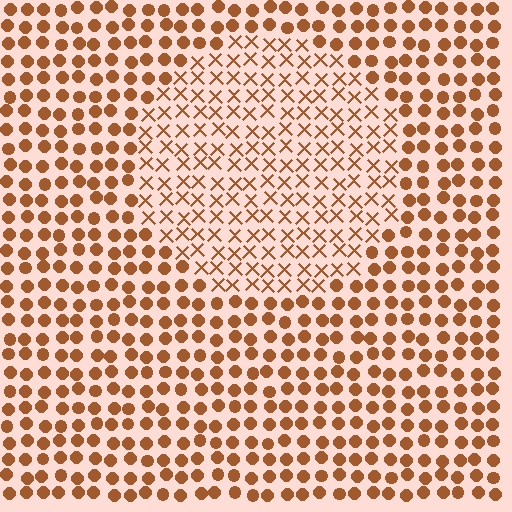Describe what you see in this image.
The image is filled with small brown elements arranged in a uniform grid. A circle-shaped region contains X marks, while the surrounding area contains circles. The boundary is defined purely by the change in element shape.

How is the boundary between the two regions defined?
The boundary is defined by a change in element shape: X marks inside vs. circles outside. All elements share the same color and spacing.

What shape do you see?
I see a circle.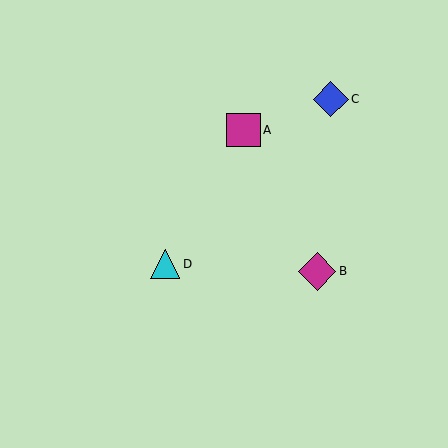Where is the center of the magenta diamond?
The center of the magenta diamond is at (317, 271).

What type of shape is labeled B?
Shape B is a magenta diamond.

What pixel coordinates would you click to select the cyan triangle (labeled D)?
Click at (165, 264) to select the cyan triangle D.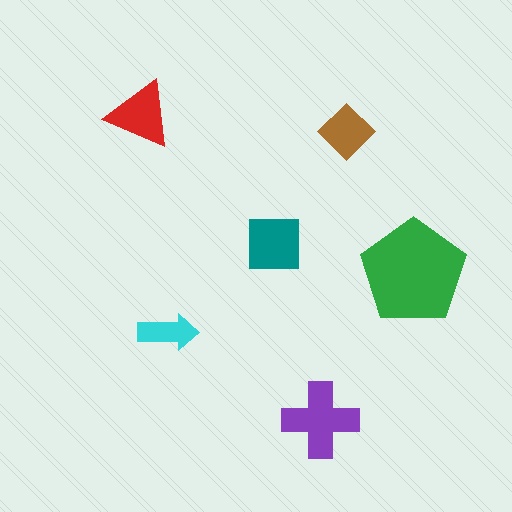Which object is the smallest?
The cyan arrow.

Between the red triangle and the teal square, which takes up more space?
The teal square.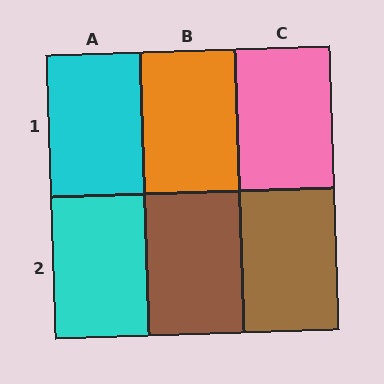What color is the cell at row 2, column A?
Cyan.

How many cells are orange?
1 cell is orange.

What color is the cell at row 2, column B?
Brown.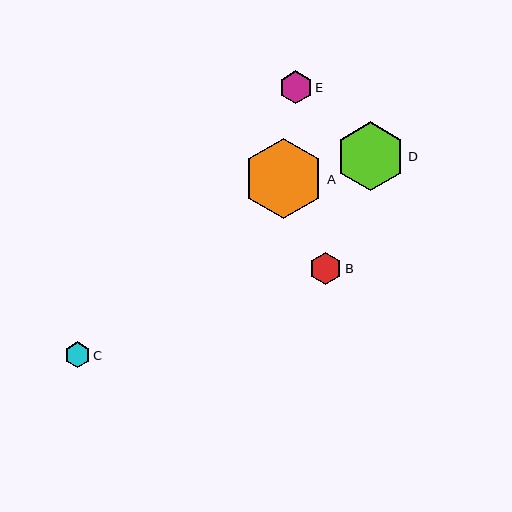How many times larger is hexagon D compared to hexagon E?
Hexagon D is approximately 2.1 times the size of hexagon E.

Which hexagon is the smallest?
Hexagon C is the smallest with a size of approximately 26 pixels.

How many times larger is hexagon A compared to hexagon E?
Hexagon A is approximately 2.5 times the size of hexagon E.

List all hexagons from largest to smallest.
From largest to smallest: A, D, E, B, C.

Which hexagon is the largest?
Hexagon A is the largest with a size of approximately 81 pixels.